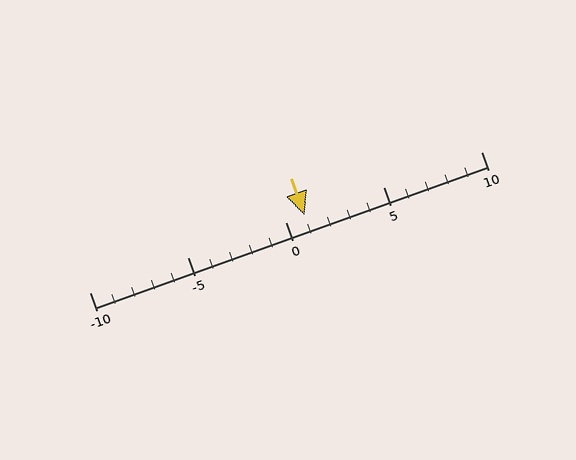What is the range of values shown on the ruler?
The ruler shows values from -10 to 10.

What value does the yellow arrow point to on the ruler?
The yellow arrow points to approximately 1.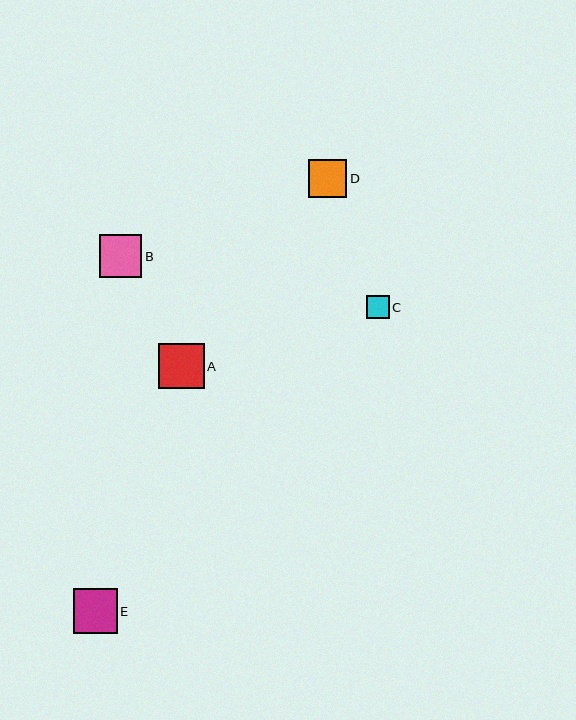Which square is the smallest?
Square C is the smallest with a size of approximately 23 pixels.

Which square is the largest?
Square A is the largest with a size of approximately 46 pixels.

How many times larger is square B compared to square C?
Square B is approximately 1.8 times the size of square C.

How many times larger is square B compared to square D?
Square B is approximately 1.1 times the size of square D.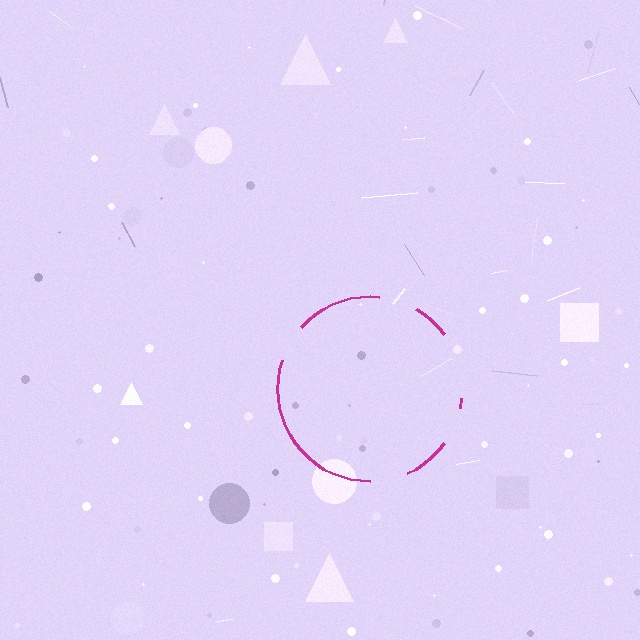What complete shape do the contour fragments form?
The contour fragments form a circle.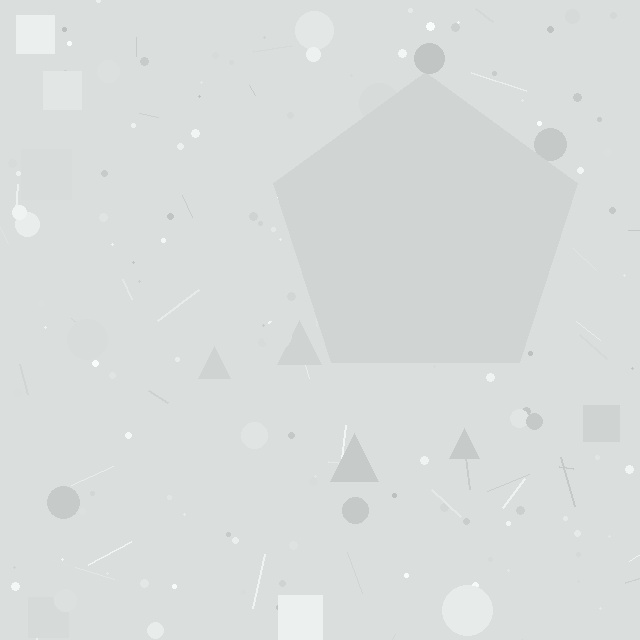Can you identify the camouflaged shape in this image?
The camouflaged shape is a pentagon.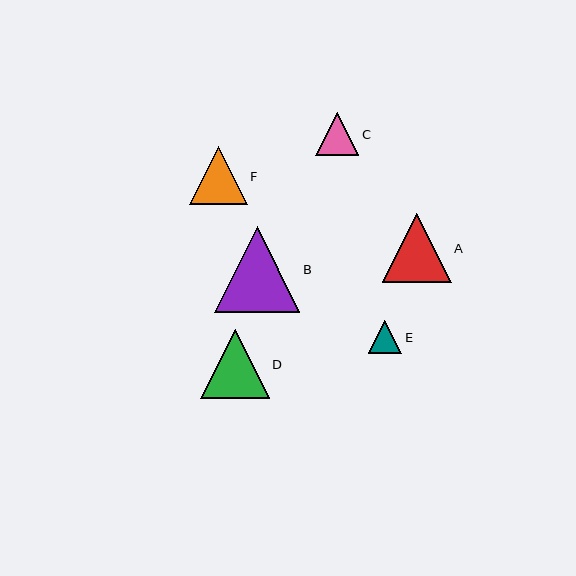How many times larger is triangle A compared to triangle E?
Triangle A is approximately 2.0 times the size of triangle E.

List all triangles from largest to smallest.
From largest to smallest: B, D, A, F, C, E.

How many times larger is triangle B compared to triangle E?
Triangle B is approximately 2.5 times the size of triangle E.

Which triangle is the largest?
Triangle B is the largest with a size of approximately 85 pixels.